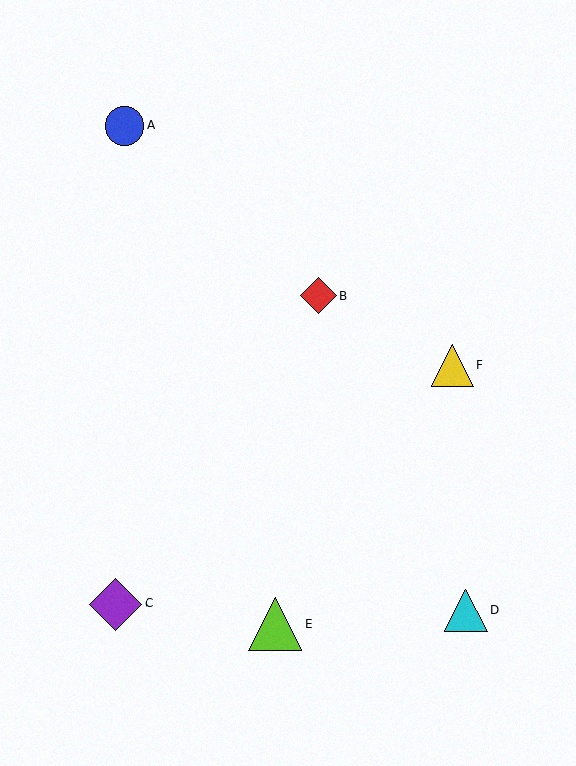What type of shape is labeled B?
Shape B is a red diamond.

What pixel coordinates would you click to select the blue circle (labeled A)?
Click at (124, 125) to select the blue circle A.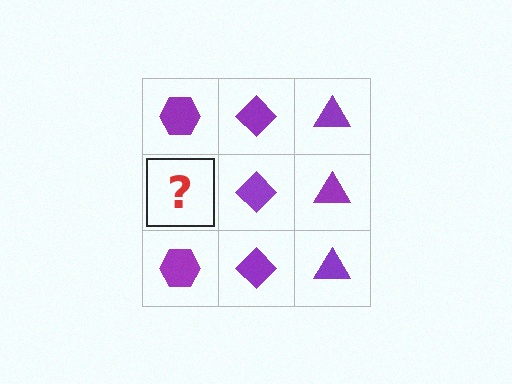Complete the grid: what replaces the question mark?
The question mark should be replaced with a purple hexagon.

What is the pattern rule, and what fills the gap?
The rule is that each column has a consistent shape. The gap should be filled with a purple hexagon.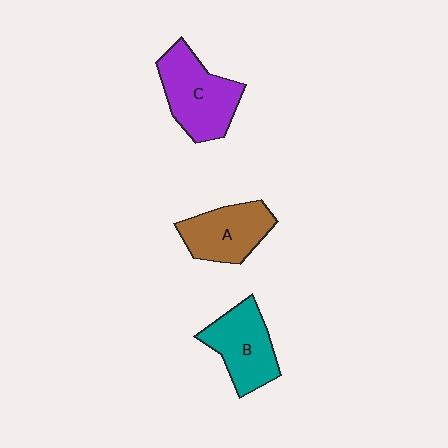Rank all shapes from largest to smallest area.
From largest to smallest: C (purple), B (teal), A (brown).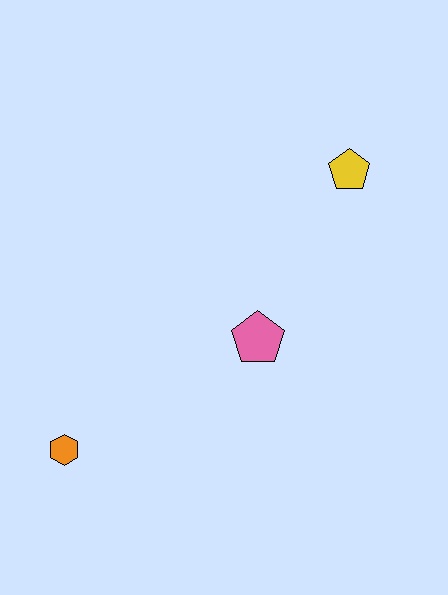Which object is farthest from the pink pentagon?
The orange hexagon is farthest from the pink pentagon.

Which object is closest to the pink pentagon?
The yellow pentagon is closest to the pink pentagon.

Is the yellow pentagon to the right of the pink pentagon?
Yes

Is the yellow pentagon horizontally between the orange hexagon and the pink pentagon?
No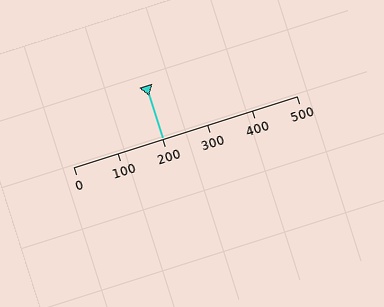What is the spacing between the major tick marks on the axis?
The major ticks are spaced 100 apart.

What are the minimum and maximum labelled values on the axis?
The axis runs from 0 to 500.